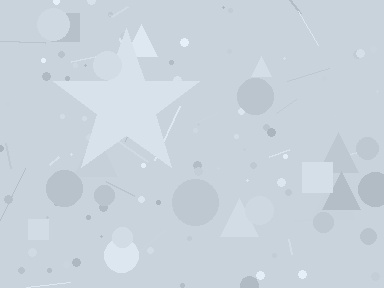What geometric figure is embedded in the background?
A star is embedded in the background.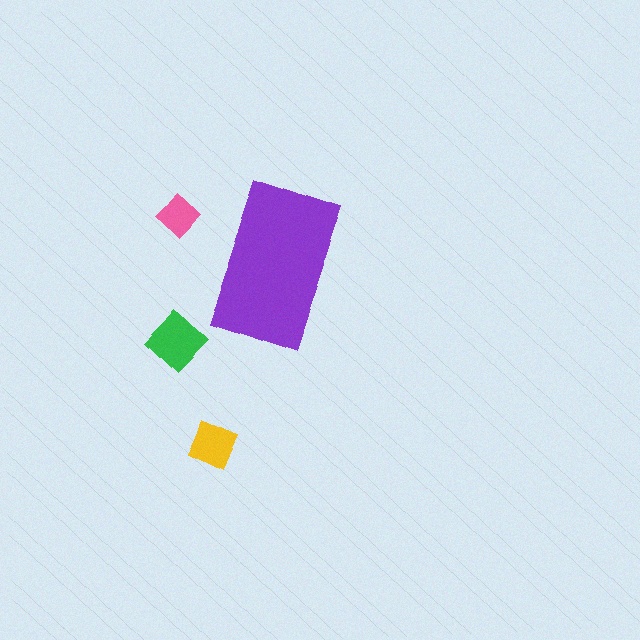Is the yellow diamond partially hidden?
No, the yellow diamond is fully visible.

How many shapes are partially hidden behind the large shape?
0 shapes are partially hidden.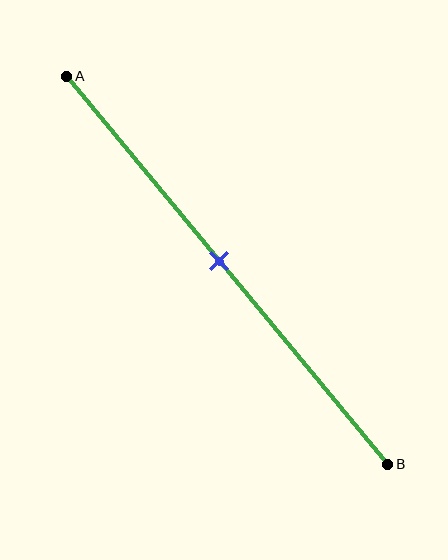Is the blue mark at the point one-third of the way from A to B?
No, the mark is at about 50% from A, not at the 33% one-third point.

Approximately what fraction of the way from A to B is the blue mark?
The blue mark is approximately 50% of the way from A to B.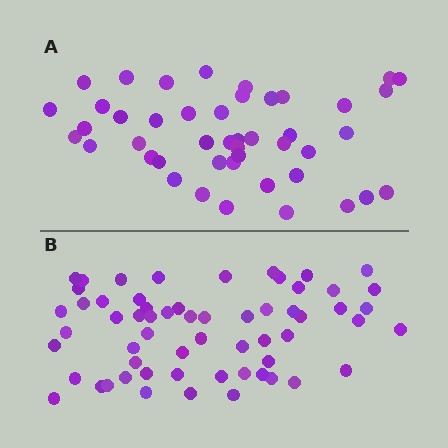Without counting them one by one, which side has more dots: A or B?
Region B (the bottom region) has more dots.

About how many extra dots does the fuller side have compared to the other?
Region B has approximately 15 more dots than region A.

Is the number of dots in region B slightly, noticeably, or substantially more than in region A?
Region B has noticeably more, but not dramatically so. The ratio is roughly 1.3 to 1.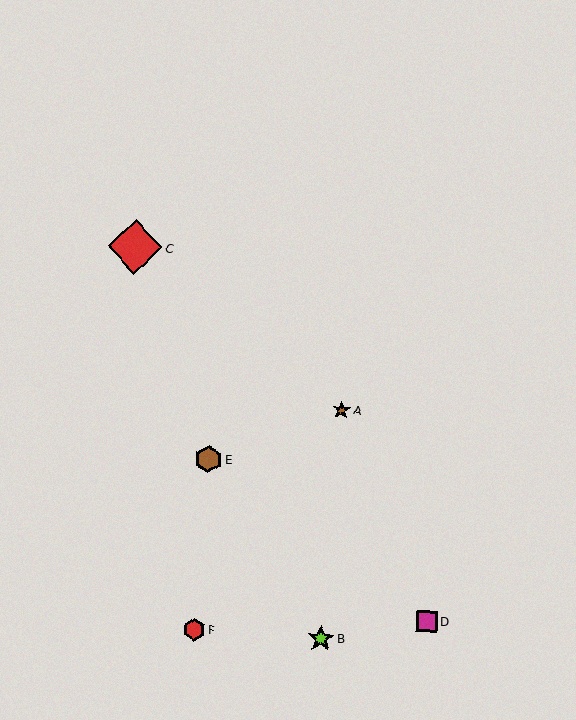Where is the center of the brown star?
The center of the brown star is at (342, 410).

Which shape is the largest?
The red diamond (labeled C) is the largest.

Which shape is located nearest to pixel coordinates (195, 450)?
The brown hexagon (labeled E) at (208, 459) is nearest to that location.